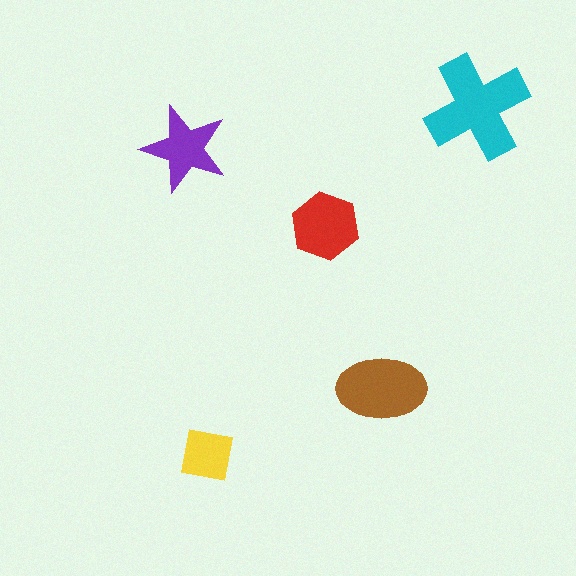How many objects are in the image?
There are 5 objects in the image.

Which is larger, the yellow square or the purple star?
The purple star.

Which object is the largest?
The cyan cross.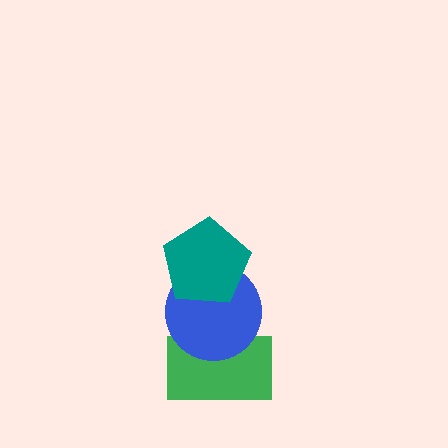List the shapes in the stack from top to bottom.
From top to bottom: the teal pentagon, the blue circle, the green rectangle.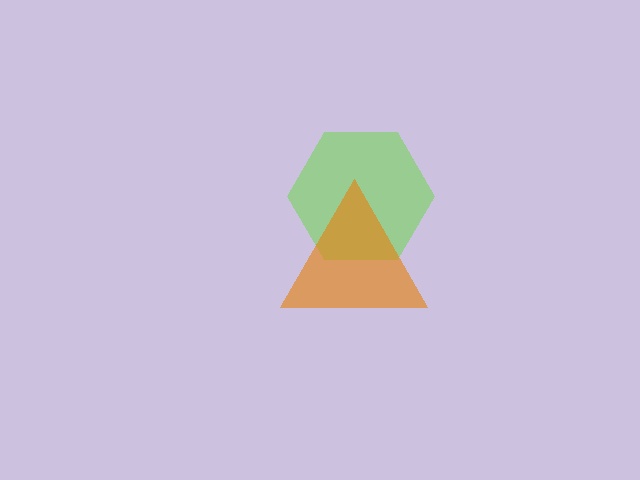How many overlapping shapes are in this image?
There are 2 overlapping shapes in the image.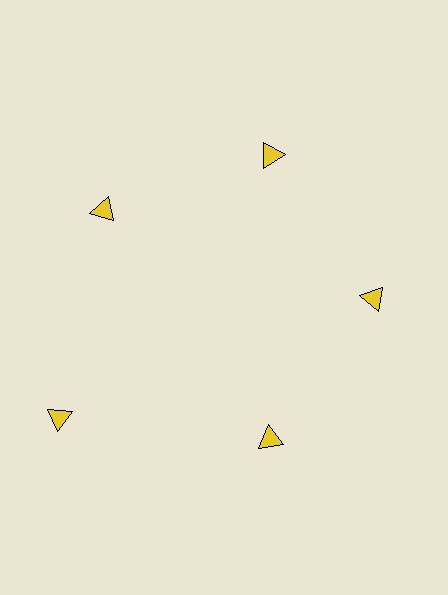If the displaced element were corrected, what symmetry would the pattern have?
It would have 5-fold rotational symmetry — the pattern would map onto itself every 72 degrees.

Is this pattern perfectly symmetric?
No. The 5 yellow triangles are arranged in a ring, but one element near the 8 o'clock position is pushed outward from the center, breaking the 5-fold rotational symmetry.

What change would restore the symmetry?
The symmetry would be restored by moving it inward, back onto the ring so that all 5 triangles sit at equal angles and equal distance from the center.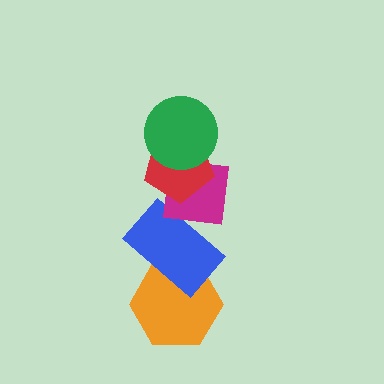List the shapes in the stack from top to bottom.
From top to bottom: the green circle, the red pentagon, the magenta square, the blue rectangle, the orange hexagon.